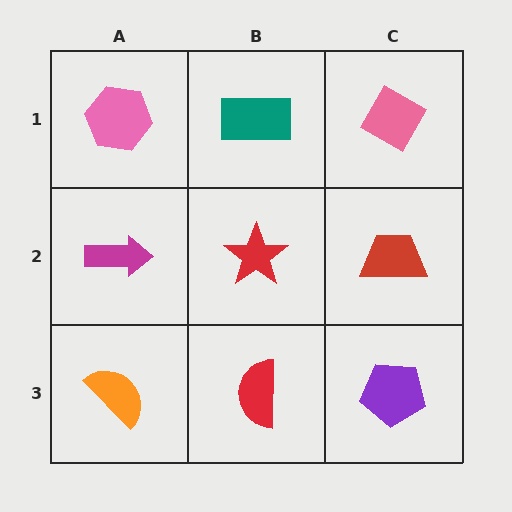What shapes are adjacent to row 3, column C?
A red trapezoid (row 2, column C), a red semicircle (row 3, column B).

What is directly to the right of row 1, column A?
A teal rectangle.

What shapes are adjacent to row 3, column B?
A red star (row 2, column B), an orange semicircle (row 3, column A), a purple pentagon (row 3, column C).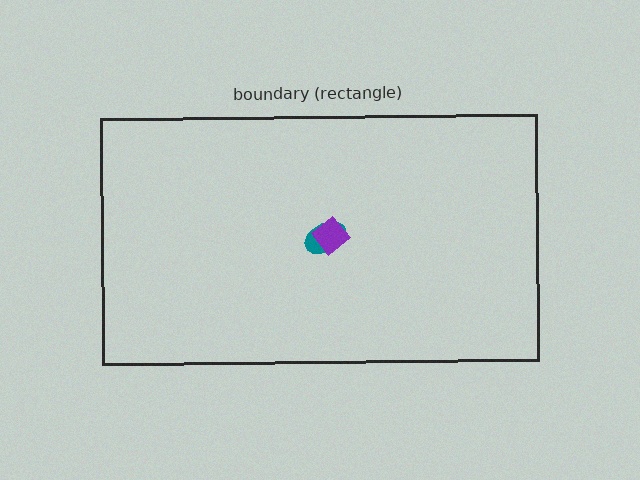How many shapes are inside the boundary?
2 inside, 0 outside.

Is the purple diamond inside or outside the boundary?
Inside.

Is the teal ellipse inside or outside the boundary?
Inside.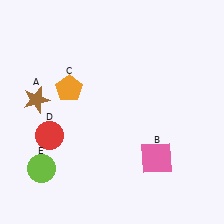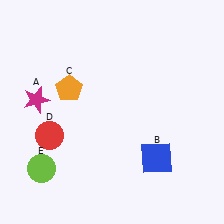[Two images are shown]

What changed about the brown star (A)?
In Image 1, A is brown. In Image 2, it changed to magenta.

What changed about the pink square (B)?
In Image 1, B is pink. In Image 2, it changed to blue.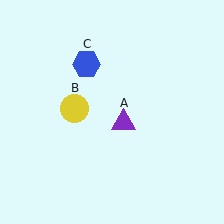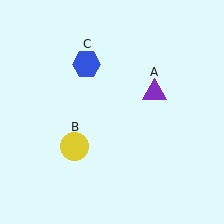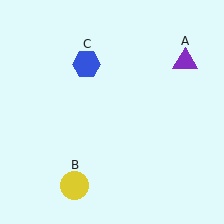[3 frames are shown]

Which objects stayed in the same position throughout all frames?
Blue hexagon (object C) remained stationary.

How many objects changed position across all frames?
2 objects changed position: purple triangle (object A), yellow circle (object B).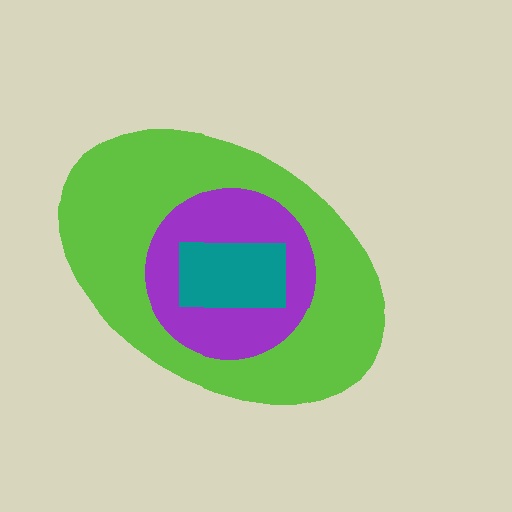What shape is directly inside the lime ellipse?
The purple circle.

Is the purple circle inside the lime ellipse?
Yes.